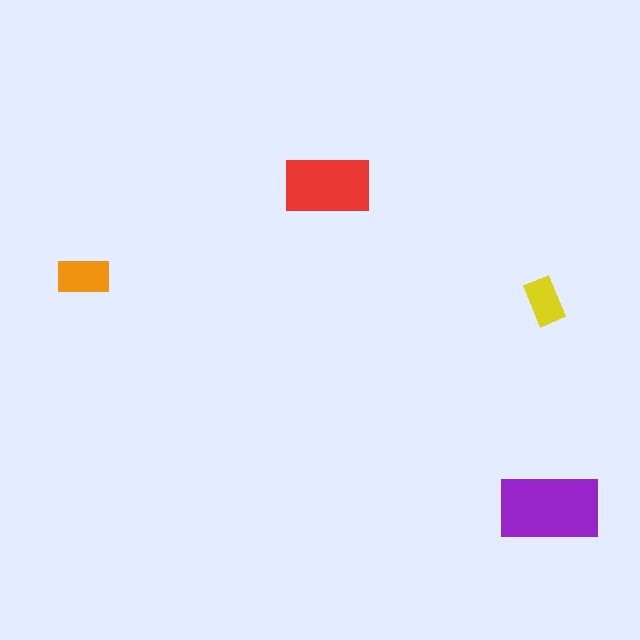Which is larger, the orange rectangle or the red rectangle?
The red one.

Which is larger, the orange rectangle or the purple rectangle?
The purple one.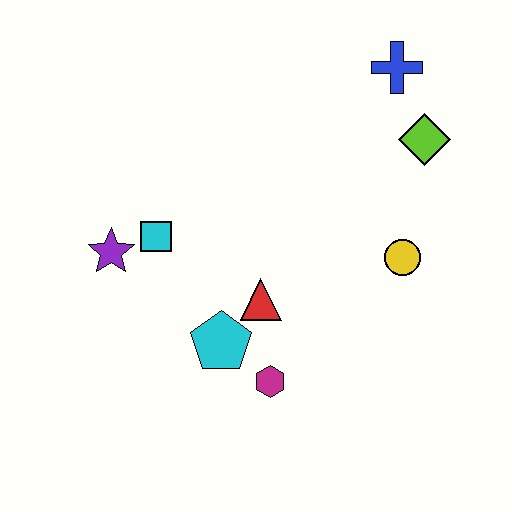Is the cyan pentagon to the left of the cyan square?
No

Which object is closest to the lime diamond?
The blue cross is closest to the lime diamond.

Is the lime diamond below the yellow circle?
No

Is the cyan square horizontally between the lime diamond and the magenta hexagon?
No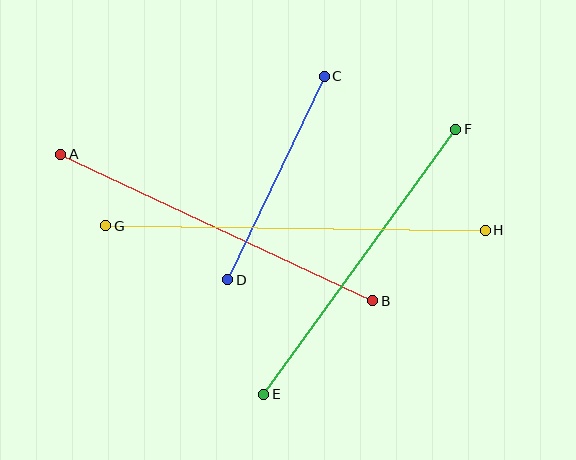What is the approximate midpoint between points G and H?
The midpoint is at approximately (296, 228) pixels.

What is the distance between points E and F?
The distance is approximately 327 pixels.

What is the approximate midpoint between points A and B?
The midpoint is at approximately (217, 228) pixels.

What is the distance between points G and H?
The distance is approximately 380 pixels.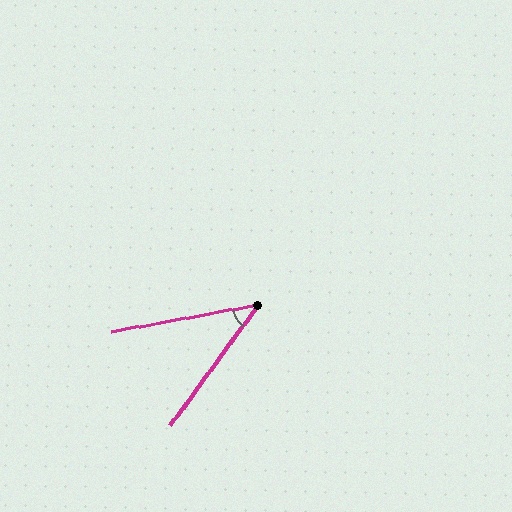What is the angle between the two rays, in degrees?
Approximately 44 degrees.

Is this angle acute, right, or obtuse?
It is acute.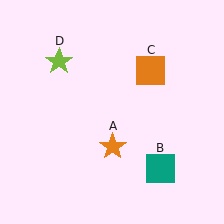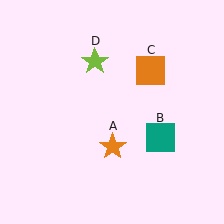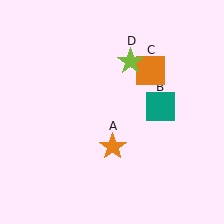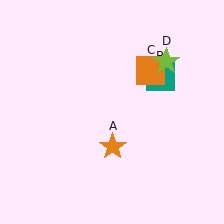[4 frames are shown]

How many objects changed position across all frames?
2 objects changed position: teal square (object B), lime star (object D).